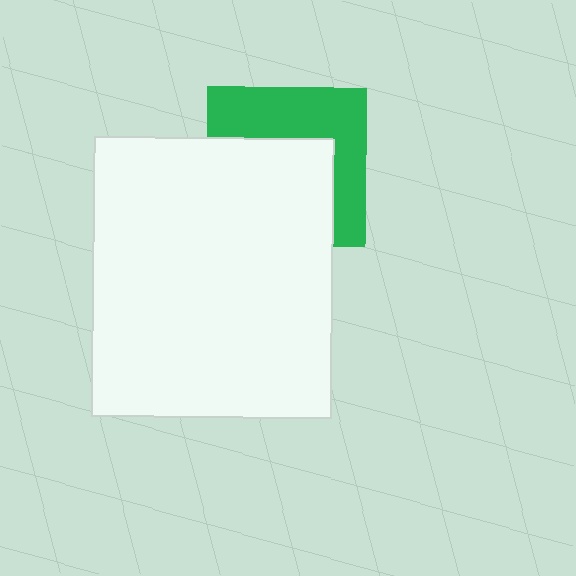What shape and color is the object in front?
The object in front is a white rectangle.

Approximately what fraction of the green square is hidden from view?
Roughly 55% of the green square is hidden behind the white rectangle.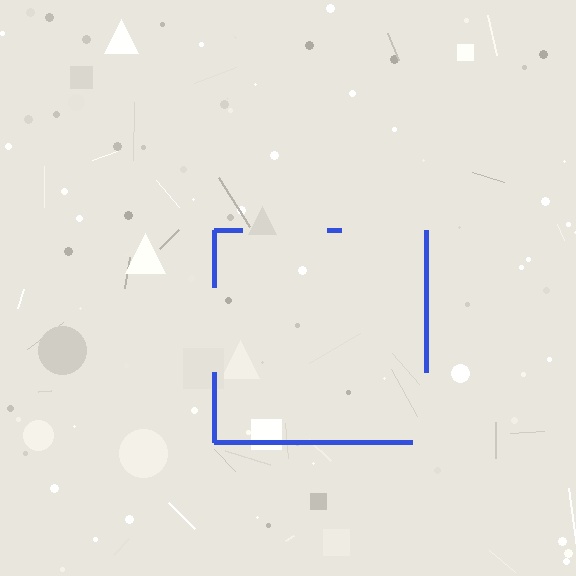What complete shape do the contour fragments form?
The contour fragments form a square.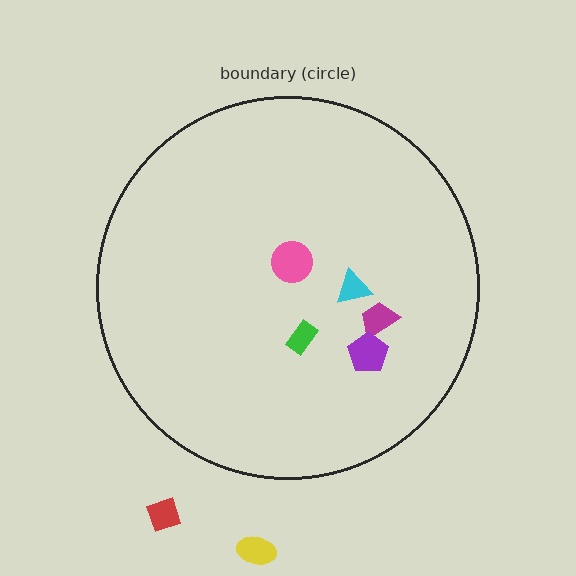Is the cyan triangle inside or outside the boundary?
Inside.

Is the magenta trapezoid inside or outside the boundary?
Inside.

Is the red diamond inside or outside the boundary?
Outside.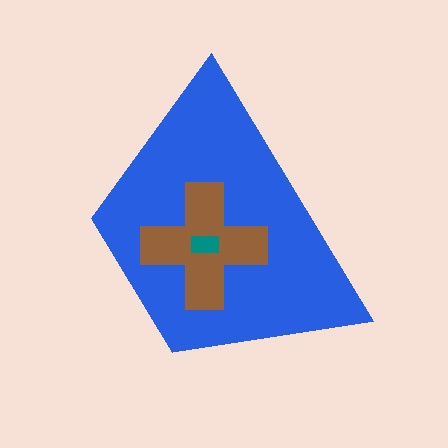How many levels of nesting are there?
3.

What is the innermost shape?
The teal rectangle.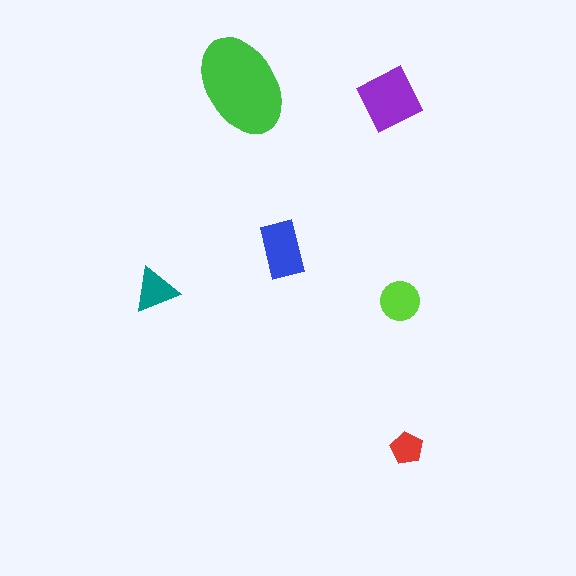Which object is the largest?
The green ellipse.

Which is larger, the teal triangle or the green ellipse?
The green ellipse.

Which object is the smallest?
The red pentagon.